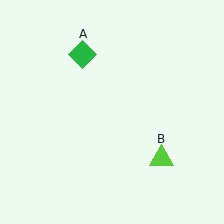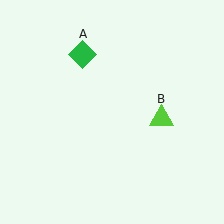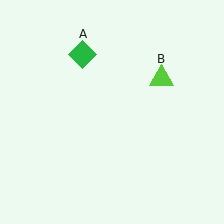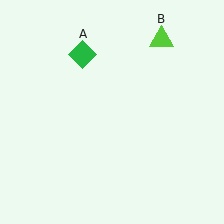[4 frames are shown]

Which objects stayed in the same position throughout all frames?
Green diamond (object A) remained stationary.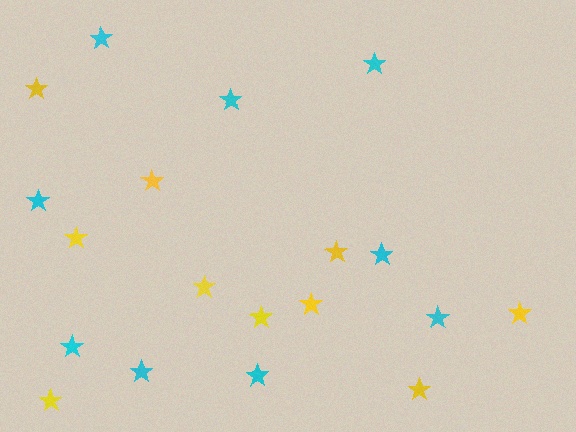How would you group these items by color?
There are 2 groups: one group of cyan stars (9) and one group of yellow stars (10).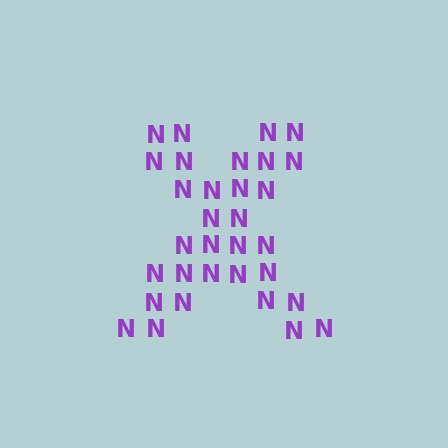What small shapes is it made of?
It is made of small letter N's.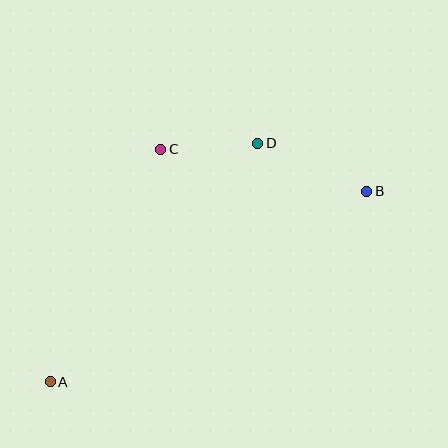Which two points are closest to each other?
Points C and D are closest to each other.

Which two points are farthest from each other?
Points A and B are farthest from each other.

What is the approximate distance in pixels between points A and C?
The distance between A and C is approximately 257 pixels.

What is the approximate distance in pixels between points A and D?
The distance between A and D is approximately 316 pixels.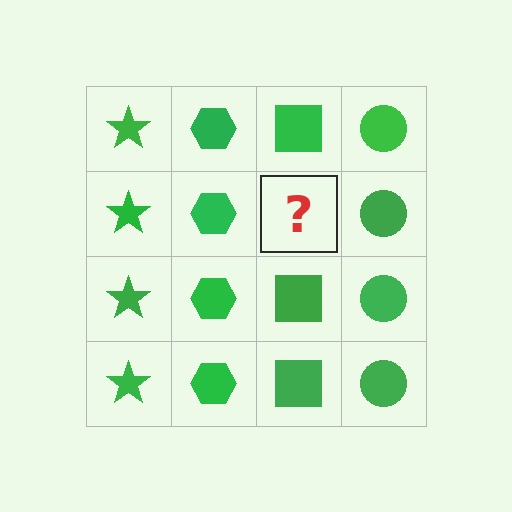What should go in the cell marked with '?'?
The missing cell should contain a green square.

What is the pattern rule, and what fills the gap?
The rule is that each column has a consistent shape. The gap should be filled with a green square.